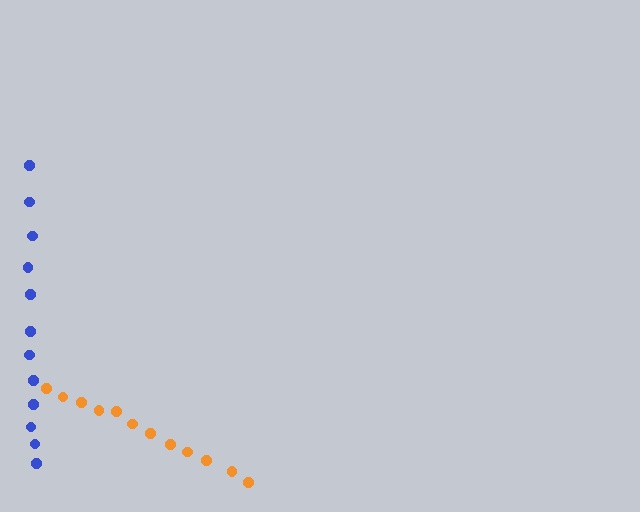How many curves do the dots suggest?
There are 2 distinct paths.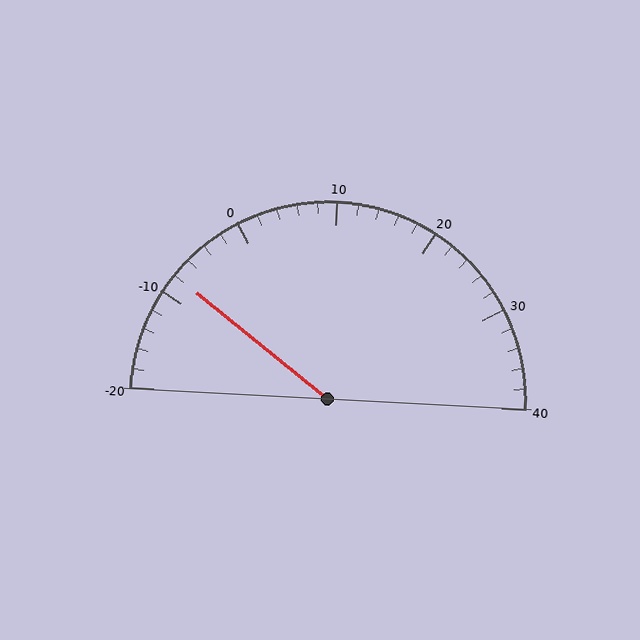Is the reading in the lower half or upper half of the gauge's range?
The reading is in the lower half of the range (-20 to 40).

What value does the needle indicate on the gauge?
The needle indicates approximately -8.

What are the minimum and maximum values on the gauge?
The gauge ranges from -20 to 40.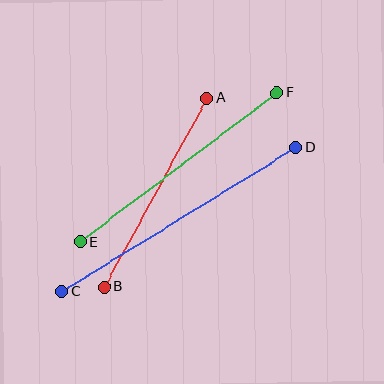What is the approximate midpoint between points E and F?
The midpoint is at approximately (179, 167) pixels.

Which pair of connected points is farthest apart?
Points C and D are farthest apart.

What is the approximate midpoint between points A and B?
The midpoint is at approximately (156, 192) pixels.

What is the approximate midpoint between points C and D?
The midpoint is at approximately (179, 220) pixels.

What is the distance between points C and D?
The distance is approximately 275 pixels.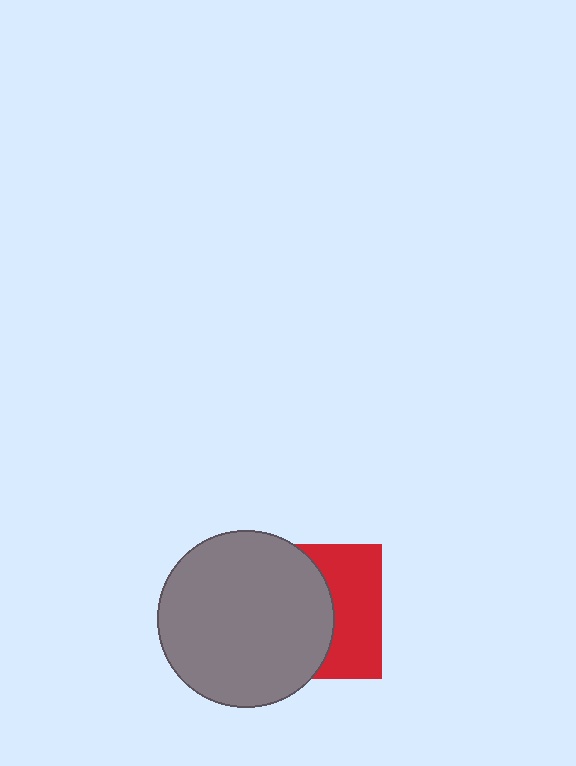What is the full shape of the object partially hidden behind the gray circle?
The partially hidden object is a red square.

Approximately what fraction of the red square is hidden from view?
Roughly 58% of the red square is hidden behind the gray circle.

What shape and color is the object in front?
The object in front is a gray circle.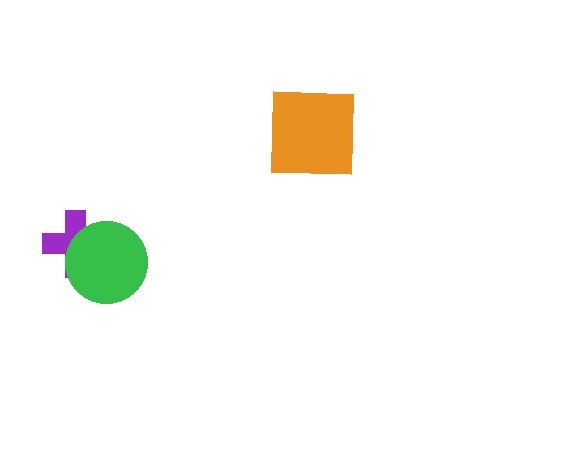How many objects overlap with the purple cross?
1 object overlaps with the purple cross.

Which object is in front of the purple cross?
The green circle is in front of the purple cross.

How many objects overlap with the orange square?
0 objects overlap with the orange square.